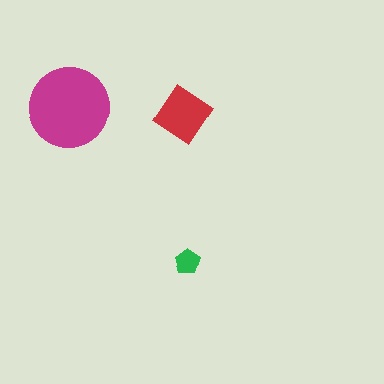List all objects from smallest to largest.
The green pentagon, the red diamond, the magenta circle.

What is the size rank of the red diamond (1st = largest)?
2nd.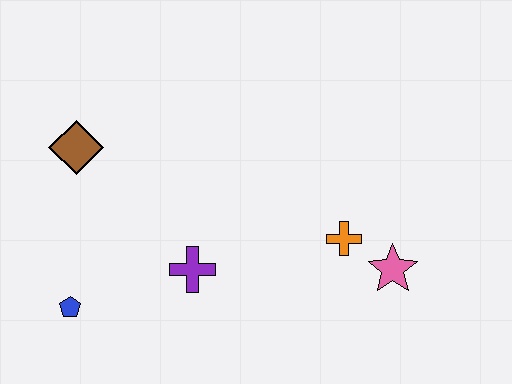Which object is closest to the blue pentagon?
The purple cross is closest to the blue pentagon.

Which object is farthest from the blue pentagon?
The pink star is farthest from the blue pentagon.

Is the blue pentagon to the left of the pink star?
Yes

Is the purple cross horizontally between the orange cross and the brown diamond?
Yes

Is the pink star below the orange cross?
Yes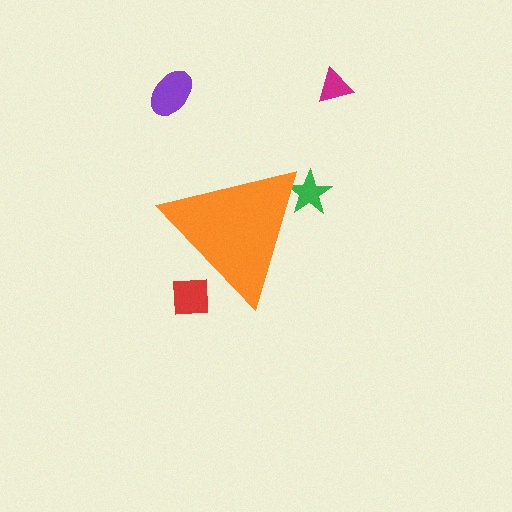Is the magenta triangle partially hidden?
No, the magenta triangle is fully visible.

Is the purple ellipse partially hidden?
No, the purple ellipse is fully visible.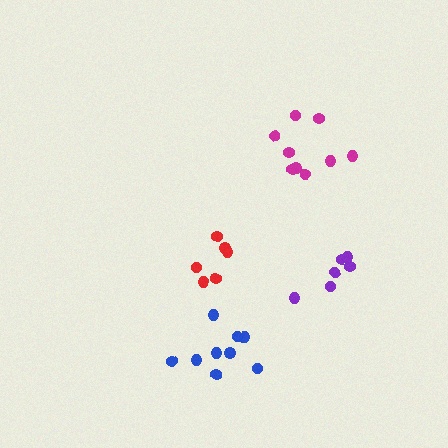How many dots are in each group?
Group 1: 6 dots, Group 2: 9 dots, Group 3: 6 dots, Group 4: 9 dots (30 total).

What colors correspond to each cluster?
The clusters are colored: red, blue, purple, magenta.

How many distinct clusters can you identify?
There are 4 distinct clusters.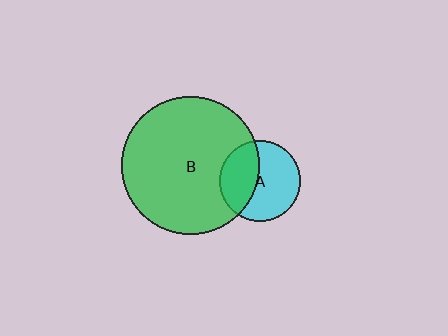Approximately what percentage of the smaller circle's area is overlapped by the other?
Approximately 40%.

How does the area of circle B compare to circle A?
Approximately 2.9 times.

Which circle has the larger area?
Circle B (green).